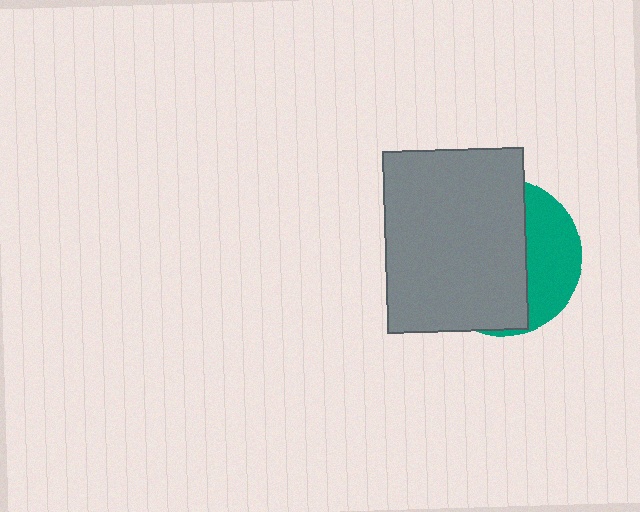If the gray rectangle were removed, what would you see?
You would see the complete teal circle.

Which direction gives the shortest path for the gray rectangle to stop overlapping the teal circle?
Moving left gives the shortest separation.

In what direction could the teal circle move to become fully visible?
The teal circle could move right. That would shift it out from behind the gray rectangle entirely.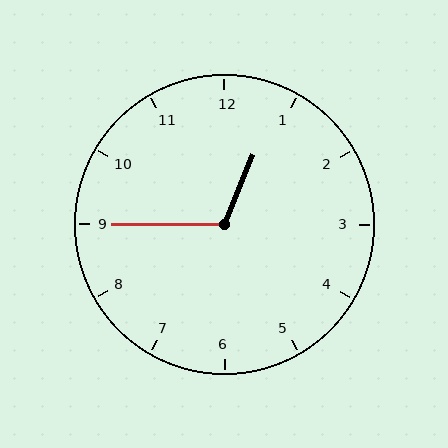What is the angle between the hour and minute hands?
Approximately 112 degrees.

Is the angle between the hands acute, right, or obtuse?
It is obtuse.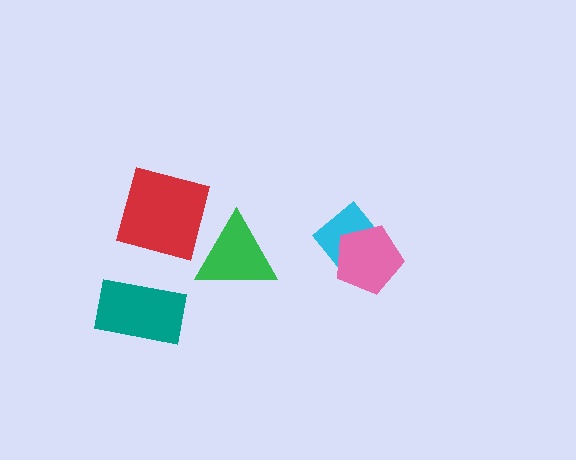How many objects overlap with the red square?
0 objects overlap with the red square.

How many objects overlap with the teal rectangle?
0 objects overlap with the teal rectangle.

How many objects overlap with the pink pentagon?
1 object overlaps with the pink pentagon.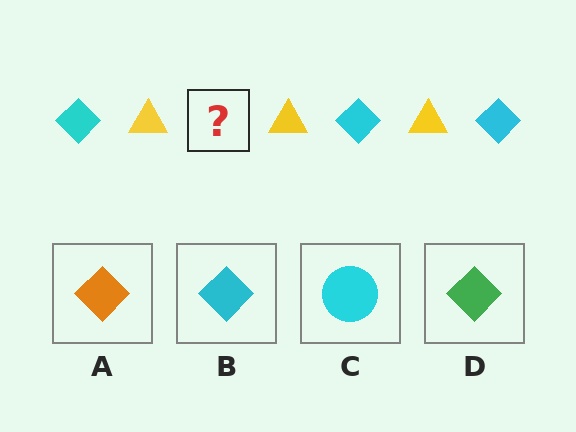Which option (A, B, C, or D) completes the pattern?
B.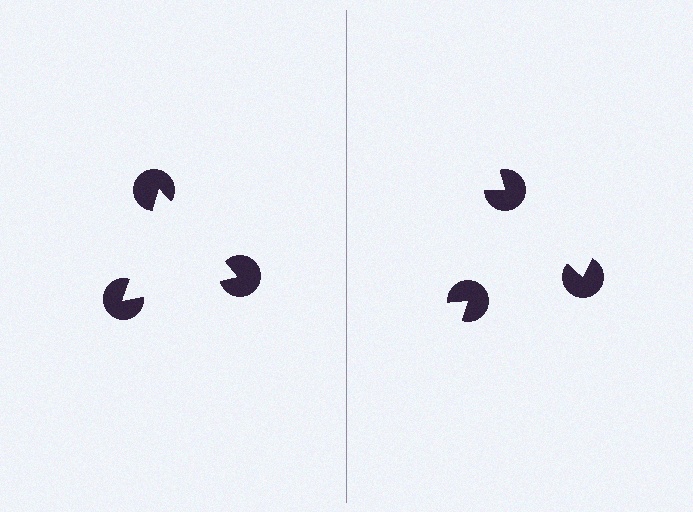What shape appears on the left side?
An illusory triangle.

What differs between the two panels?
The pac-man discs are positioned identically on both sides; only the wedge orientations differ. On the left they align to a triangle; on the right they are misaligned.